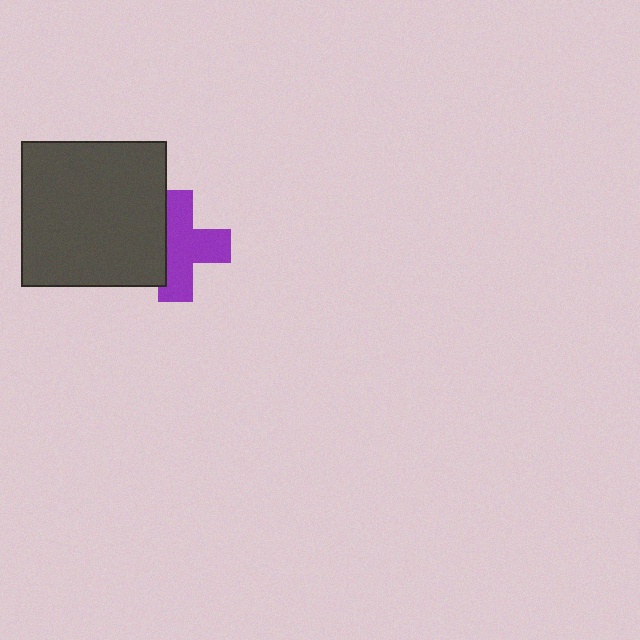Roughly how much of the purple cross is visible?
Most of it is visible (roughly 66%).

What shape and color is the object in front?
The object in front is a dark gray square.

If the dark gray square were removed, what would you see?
You would see the complete purple cross.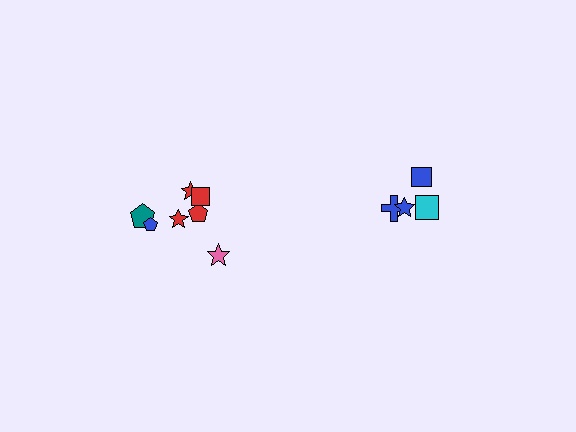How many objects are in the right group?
There are 4 objects.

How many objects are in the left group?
There are 7 objects.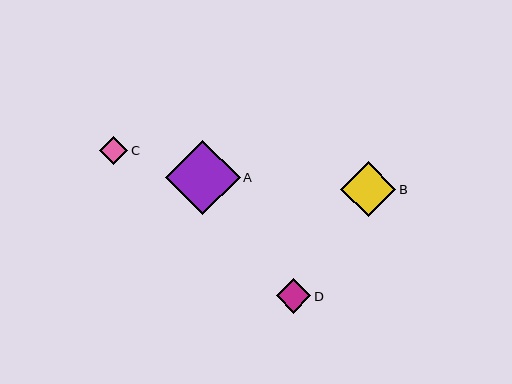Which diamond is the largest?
Diamond A is the largest with a size of approximately 74 pixels.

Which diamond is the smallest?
Diamond C is the smallest with a size of approximately 28 pixels.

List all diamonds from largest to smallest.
From largest to smallest: A, B, D, C.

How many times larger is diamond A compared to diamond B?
Diamond A is approximately 1.4 times the size of diamond B.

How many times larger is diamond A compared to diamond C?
Diamond A is approximately 2.6 times the size of diamond C.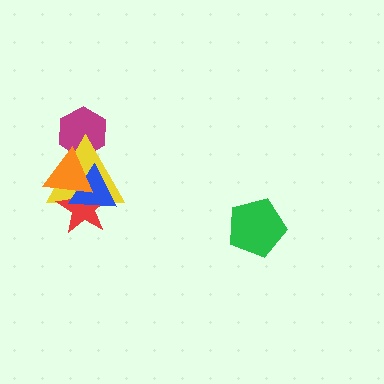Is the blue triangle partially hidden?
Yes, it is partially covered by another shape.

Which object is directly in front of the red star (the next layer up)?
The blue triangle is directly in front of the red star.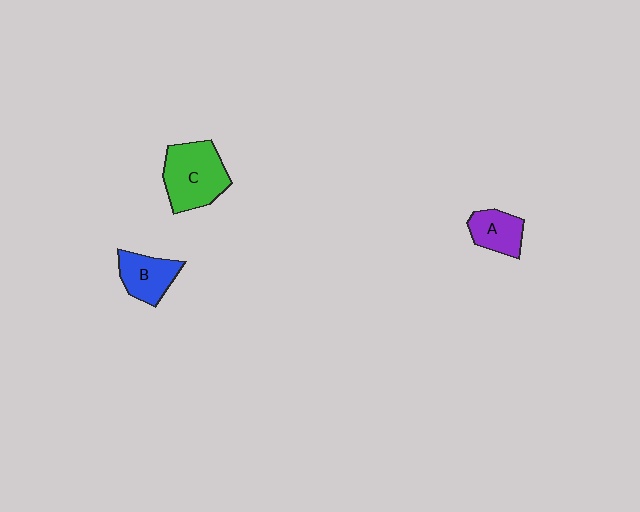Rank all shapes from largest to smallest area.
From largest to smallest: C (green), B (blue), A (purple).